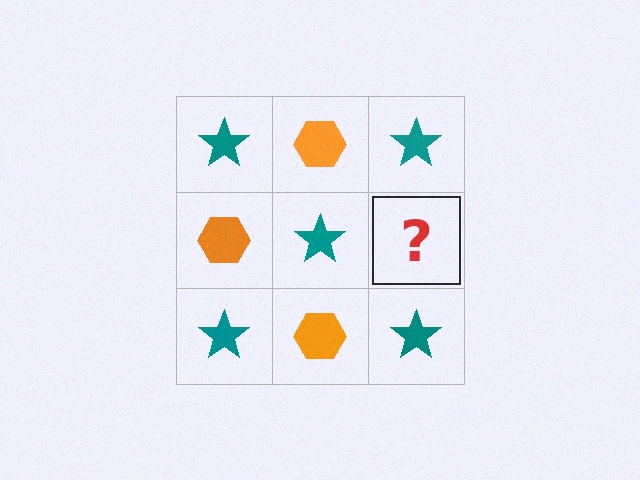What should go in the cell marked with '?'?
The missing cell should contain an orange hexagon.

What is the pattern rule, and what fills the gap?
The rule is that it alternates teal star and orange hexagon in a checkerboard pattern. The gap should be filled with an orange hexagon.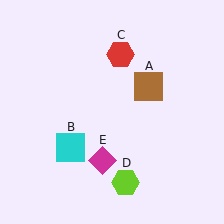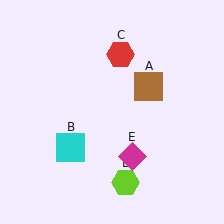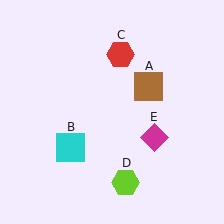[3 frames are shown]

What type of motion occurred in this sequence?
The magenta diamond (object E) rotated counterclockwise around the center of the scene.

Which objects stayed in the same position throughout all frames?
Brown square (object A) and cyan square (object B) and red hexagon (object C) and lime hexagon (object D) remained stationary.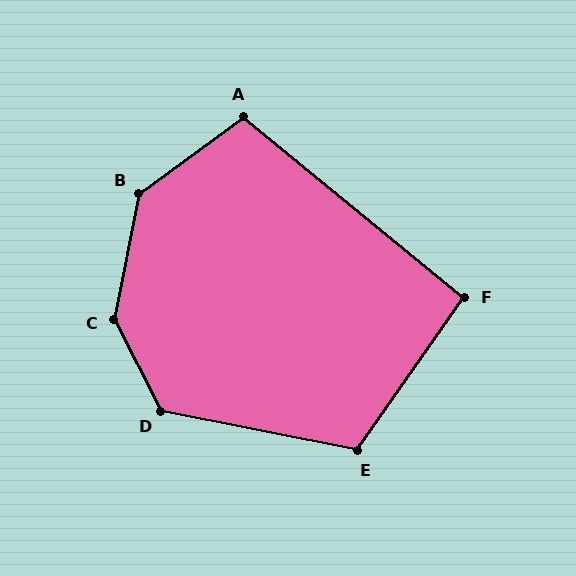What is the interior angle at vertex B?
Approximately 137 degrees (obtuse).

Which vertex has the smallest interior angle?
F, at approximately 94 degrees.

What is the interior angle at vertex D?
Approximately 129 degrees (obtuse).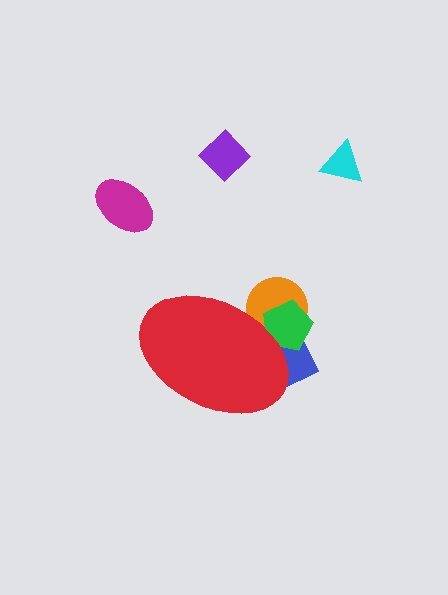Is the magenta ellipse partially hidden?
No, the magenta ellipse is fully visible.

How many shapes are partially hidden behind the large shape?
3 shapes are partially hidden.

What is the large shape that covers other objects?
A red ellipse.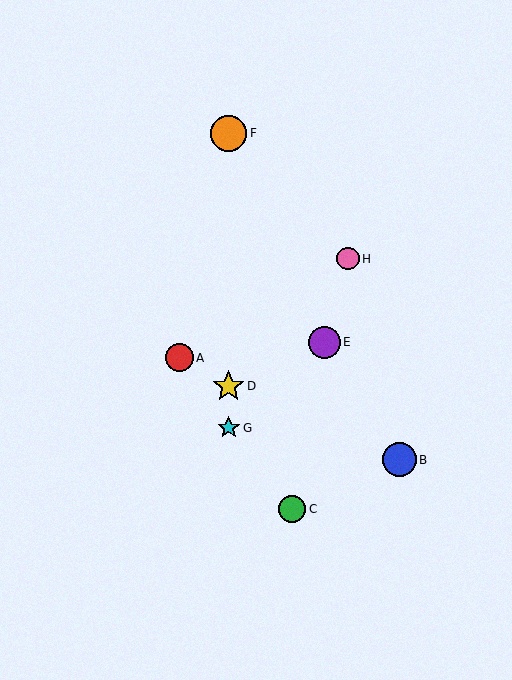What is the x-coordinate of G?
Object G is at x≈229.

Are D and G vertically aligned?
Yes, both are at x≈229.